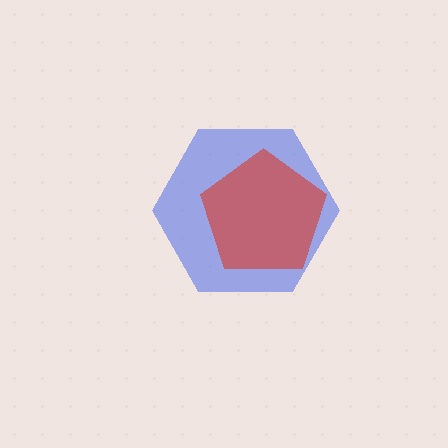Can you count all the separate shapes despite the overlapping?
Yes, there are 2 separate shapes.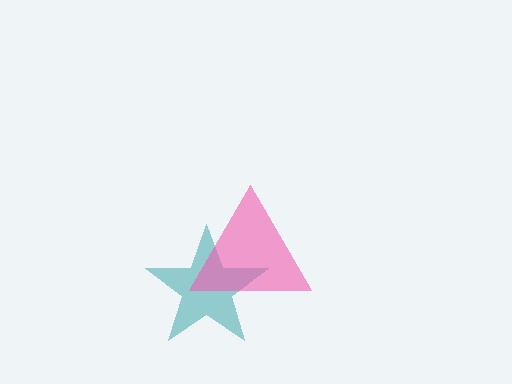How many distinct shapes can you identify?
There are 2 distinct shapes: a teal star, a pink triangle.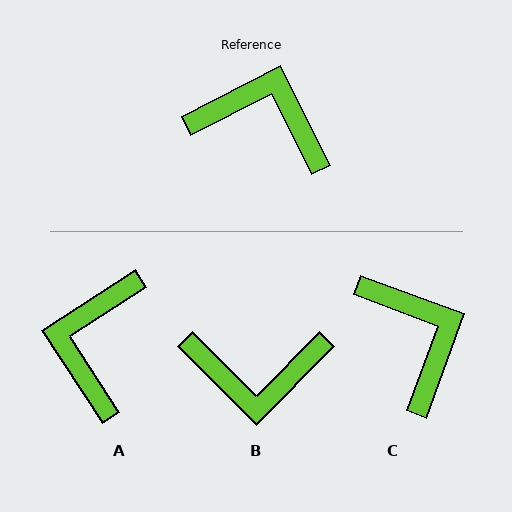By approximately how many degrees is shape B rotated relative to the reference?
Approximately 162 degrees clockwise.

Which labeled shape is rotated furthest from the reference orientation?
B, about 162 degrees away.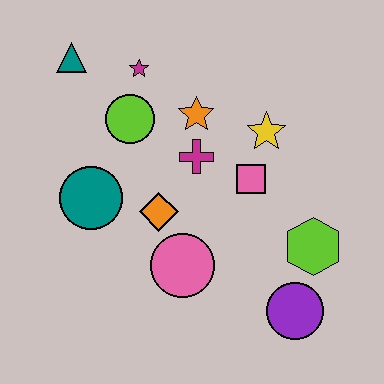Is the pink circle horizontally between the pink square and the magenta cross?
No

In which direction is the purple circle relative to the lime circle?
The purple circle is below the lime circle.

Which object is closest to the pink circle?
The orange diamond is closest to the pink circle.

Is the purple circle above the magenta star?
No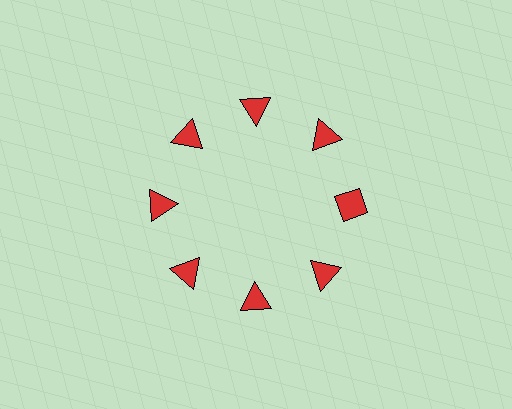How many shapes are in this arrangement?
There are 8 shapes arranged in a ring pattern.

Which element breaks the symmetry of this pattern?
The red diamond at roughly the 3 o'clock position breaks the symmetry. All other shapes are red triangles.